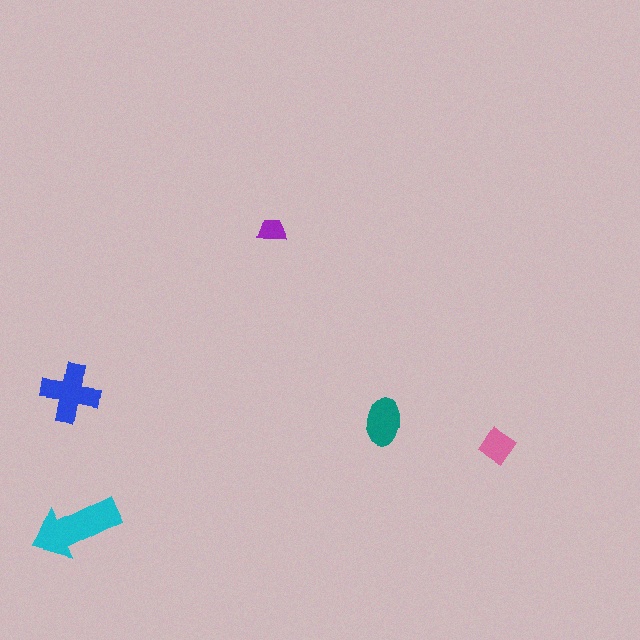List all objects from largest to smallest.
The cyan arrow, the blue cross, the teal ellipse, the pink diamond, the purple trapezoid.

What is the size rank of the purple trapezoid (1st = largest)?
5th.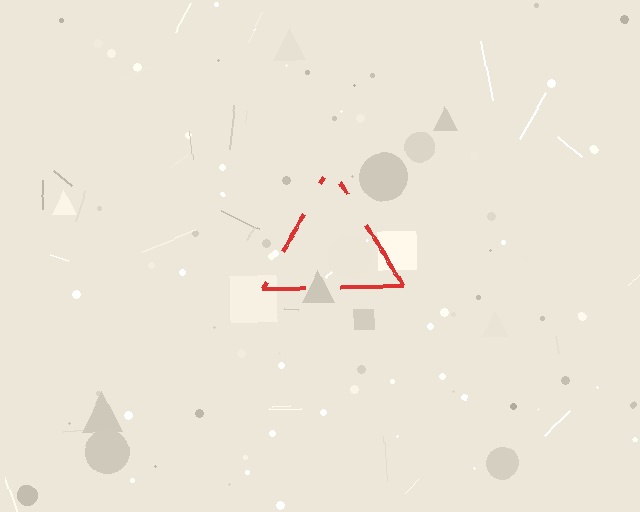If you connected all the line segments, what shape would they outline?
They would outline a triangle.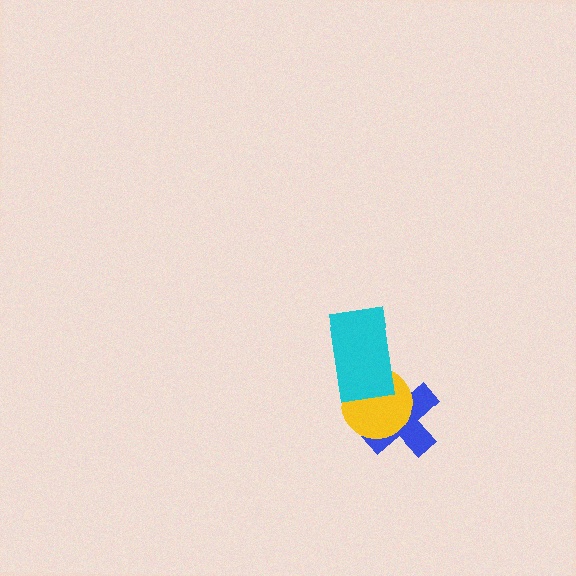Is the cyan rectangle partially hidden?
No, no other shape covers it.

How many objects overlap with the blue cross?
2 objects overlap with the blue cross.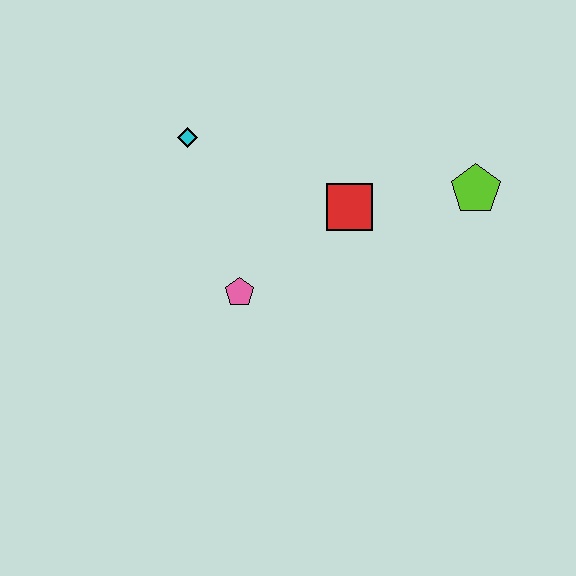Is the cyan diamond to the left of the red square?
Yes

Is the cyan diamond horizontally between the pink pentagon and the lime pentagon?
No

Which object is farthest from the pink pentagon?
The lime pentagon is farthest from the pink pentagon.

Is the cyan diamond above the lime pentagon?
Yes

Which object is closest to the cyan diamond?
The pink pentagon is closest to the cyan diamond.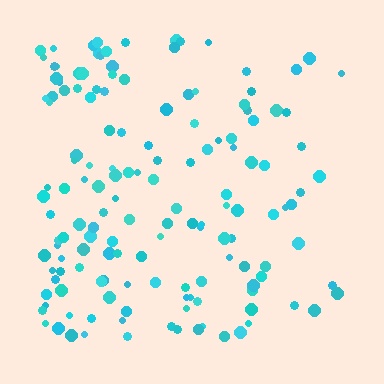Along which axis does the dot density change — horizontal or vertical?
Horizontal.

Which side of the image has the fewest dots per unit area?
The right.